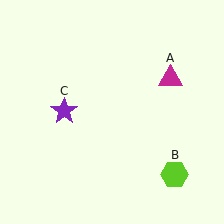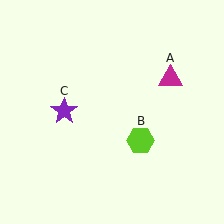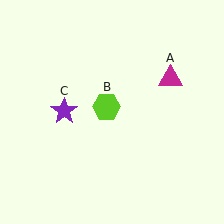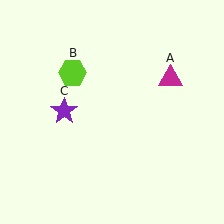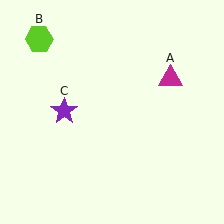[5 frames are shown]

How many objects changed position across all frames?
1 object changed position: lime hexagon (object B).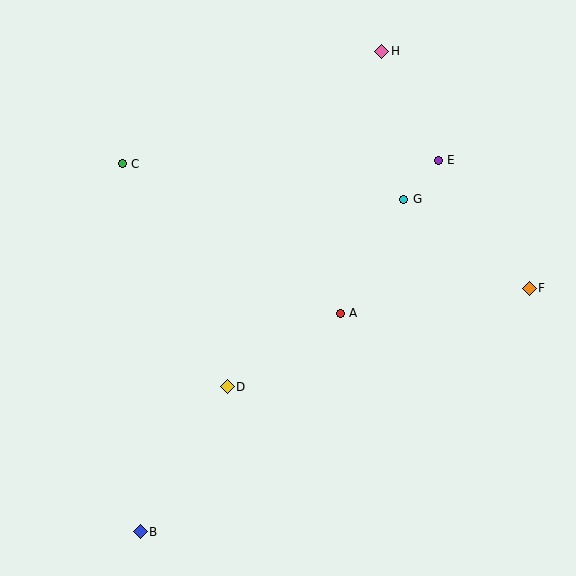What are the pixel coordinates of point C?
Point C is at (122, 164).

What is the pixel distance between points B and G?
The distance between B and G is 424 pixels.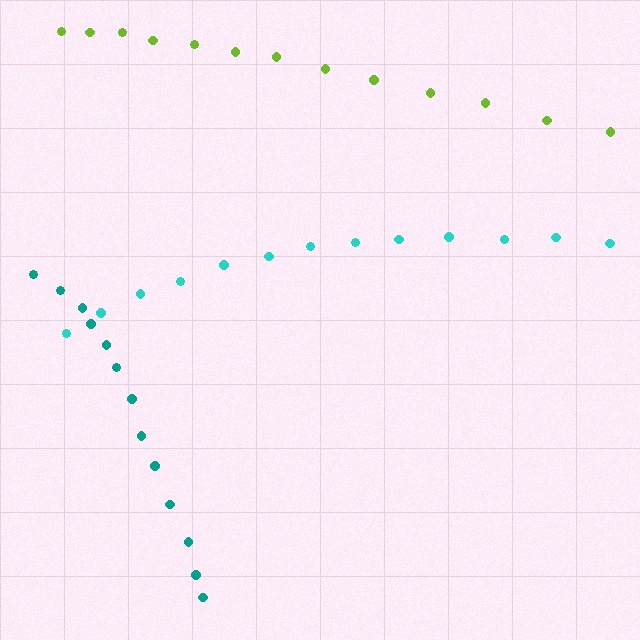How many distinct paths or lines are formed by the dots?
There are 3 distinct paths.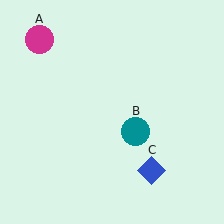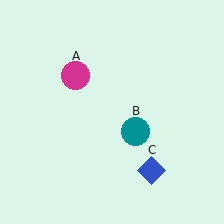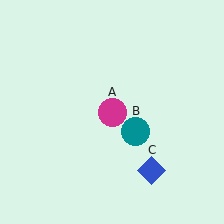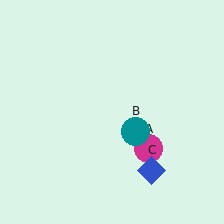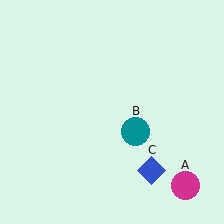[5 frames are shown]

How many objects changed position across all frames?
1 object changed position: magenta circle (object A).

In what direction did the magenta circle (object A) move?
The magenta circle (object A) moved down and to the right.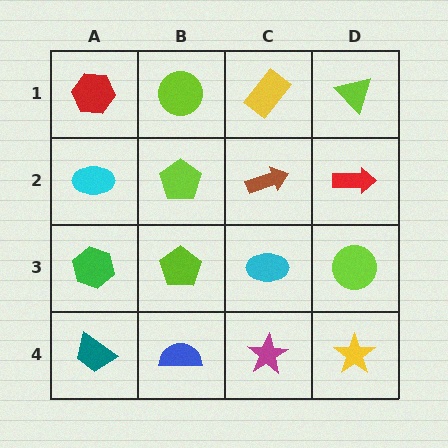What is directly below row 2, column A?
A green hexagon.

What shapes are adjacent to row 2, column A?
A red hexagon (row 1, column A), a green hexagon (row 3, column A), a lime pentagon (row 2, column B).